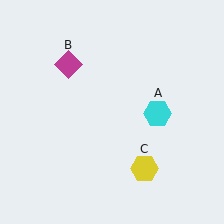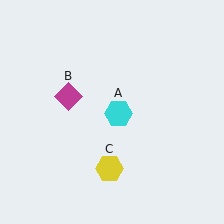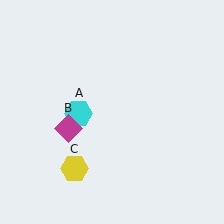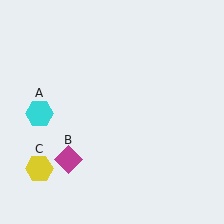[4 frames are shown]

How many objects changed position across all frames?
3 objects changed position: cyan hexagon (object A), magenta diamond (object B), yellow hexagon (object C).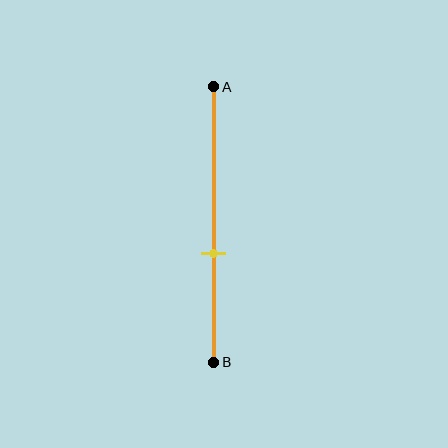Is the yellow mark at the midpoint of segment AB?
No, the mark is at about 60% from A, not at the 50% midpoint.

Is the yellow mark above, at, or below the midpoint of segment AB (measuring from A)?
The yellow mark is below the midpoint of segment AB.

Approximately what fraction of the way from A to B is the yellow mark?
The yellow mark is approximately 60% of the way from A to B.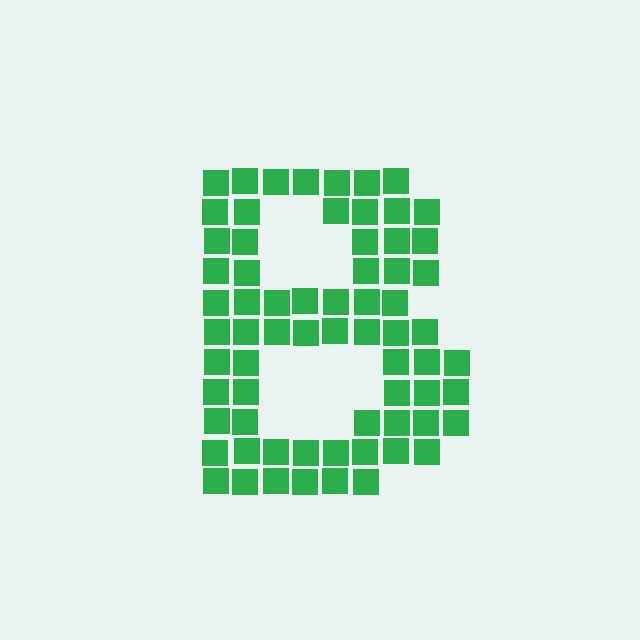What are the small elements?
The small elements are squares.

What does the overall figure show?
The overall figure shows the letter B.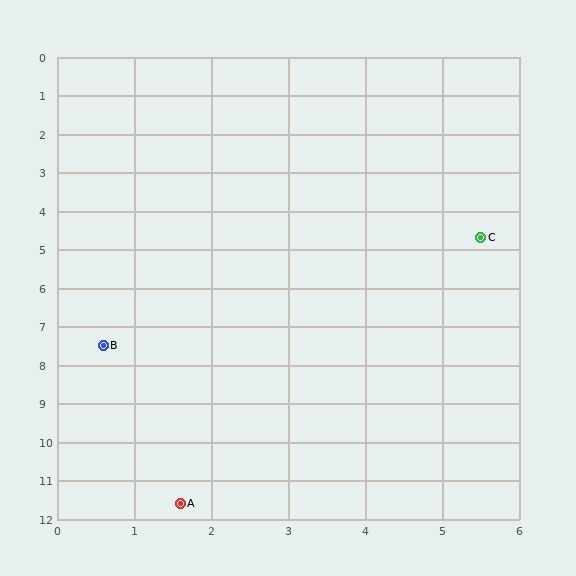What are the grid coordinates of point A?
Point A is at approximately (1.6, 11.6).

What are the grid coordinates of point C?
Point C is at approximately (5.5, 4.7).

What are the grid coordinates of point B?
Point B is at approximately (0.6, 7.5).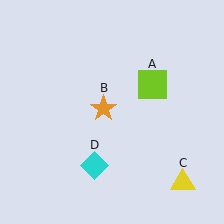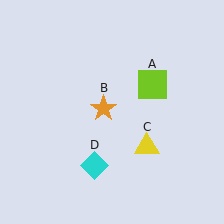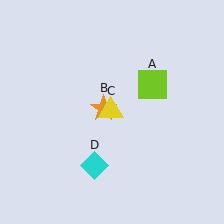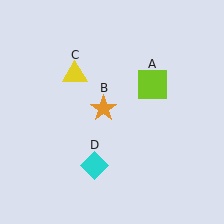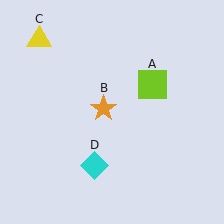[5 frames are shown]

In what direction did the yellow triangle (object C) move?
The yellow triangle (object C) moved up and to the left.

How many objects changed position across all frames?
1 object changed position: yellow triangle (object C).